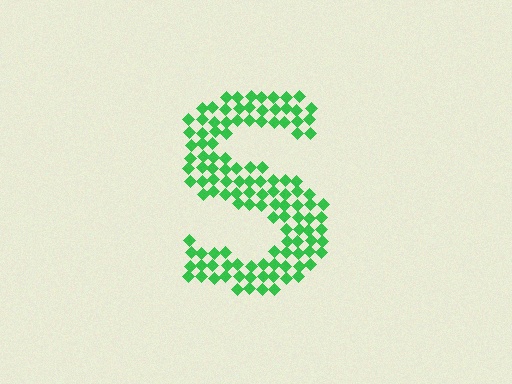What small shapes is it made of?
It is made of small diamonds.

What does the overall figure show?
The overall figure shows the letter S.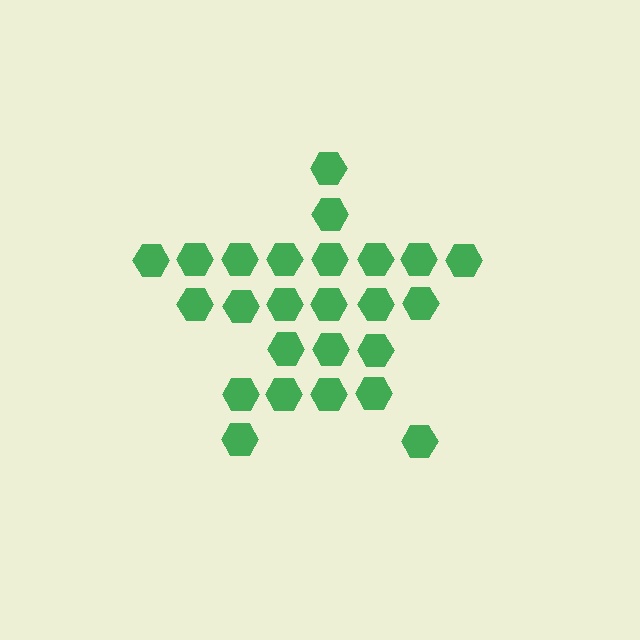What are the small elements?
The small elements are hexagons.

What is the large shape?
The large shape is a star.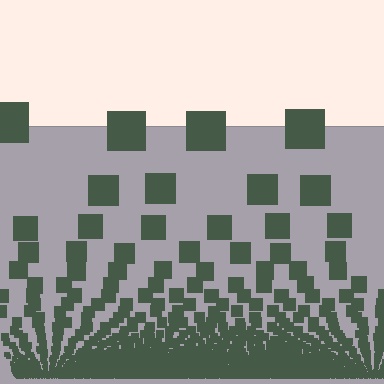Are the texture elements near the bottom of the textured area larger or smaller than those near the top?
Smaller. The gradient is inverted — elements near the bottom are smaller and denser.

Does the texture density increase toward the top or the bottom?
Density increases toward the bottom.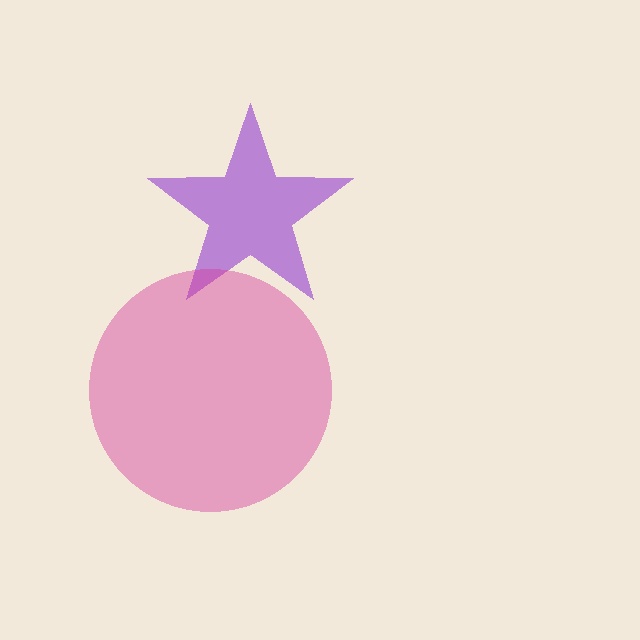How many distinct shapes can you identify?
There are 2 distinct shapes: a purple star, a magenta circle.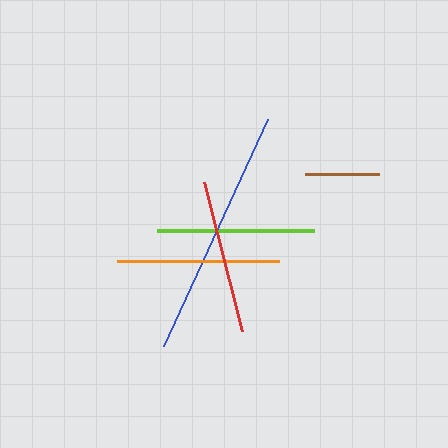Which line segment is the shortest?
The brown line is the shortest at approximately 74 pixels.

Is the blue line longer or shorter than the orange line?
The blue line is longer than the orange line.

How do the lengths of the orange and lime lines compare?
The orange and lime lines are approximately the same length.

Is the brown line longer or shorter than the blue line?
The blue line is longer than the brown line.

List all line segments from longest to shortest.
From longest to shortest: blue, orange, lime, red, brown.